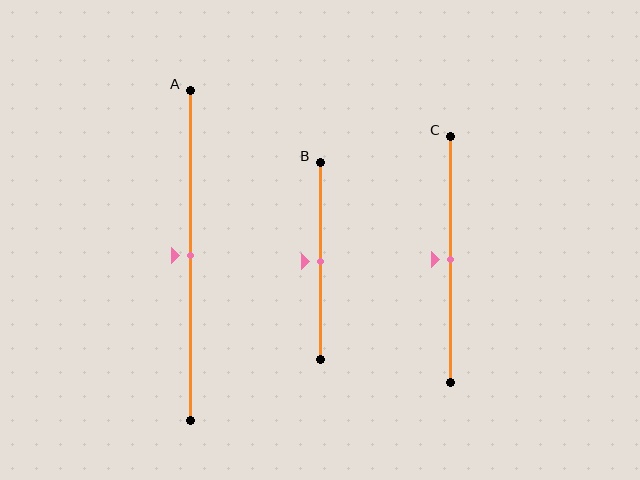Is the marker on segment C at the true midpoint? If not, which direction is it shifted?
Yes, the marker on segment C is at the true midpoint.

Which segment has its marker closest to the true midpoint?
Segment A has its marker closest to the true midpoint.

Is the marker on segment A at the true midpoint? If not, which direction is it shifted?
Yes, the marker on segment A is at the true midpoint.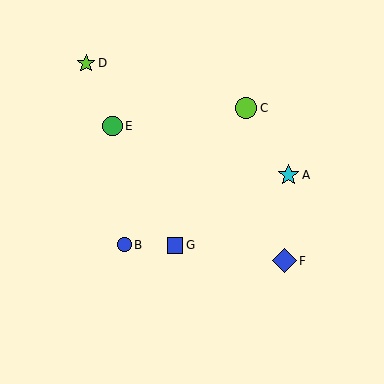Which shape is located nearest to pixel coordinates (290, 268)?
The blue diamond (labeled F) at (284, 261) is nearest to that location.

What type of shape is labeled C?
Shape C is a lime circle.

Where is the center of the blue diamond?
The center of the blue diamond is at (284, 261).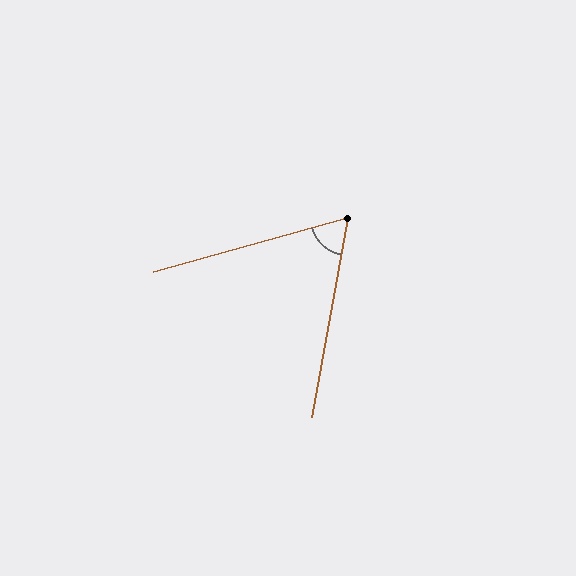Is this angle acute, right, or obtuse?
It is acute.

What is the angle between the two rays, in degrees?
Approximately 64 degrees.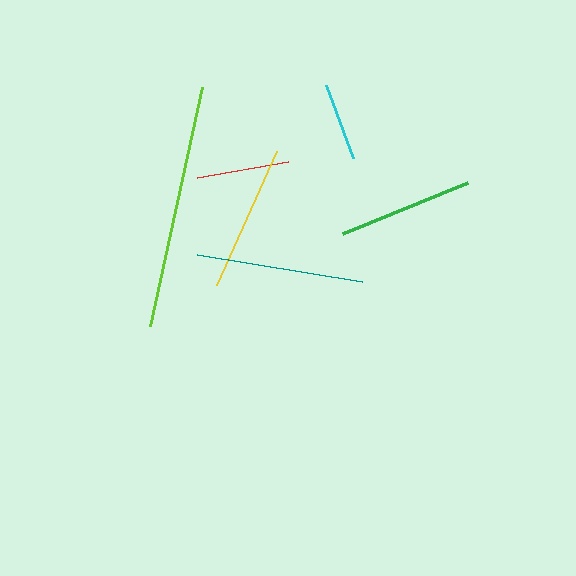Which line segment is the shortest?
The cyan line is the shortest at approximately 78 pixels.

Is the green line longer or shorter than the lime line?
The lime line is longer than the green line.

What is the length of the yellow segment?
The yellow segment is approximately 148 pixels long.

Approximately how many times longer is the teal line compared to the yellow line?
The teal line is approximately 1.1 times the length of the yellow line.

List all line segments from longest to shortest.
From longest to shortest: lime, teal, yellow, green, red, cyan.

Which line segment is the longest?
The lime line is the longest at approximately 245 pixels.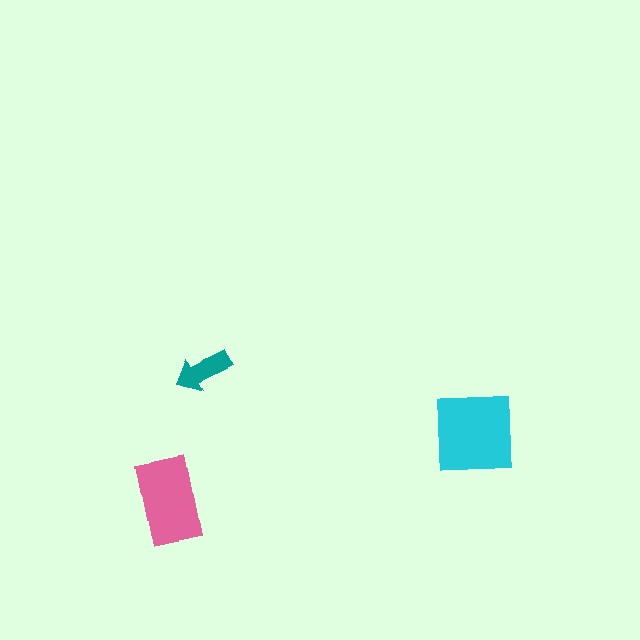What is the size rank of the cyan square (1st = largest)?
1st.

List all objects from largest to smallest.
The cyan square, the pink rectangle, the teal arrow.